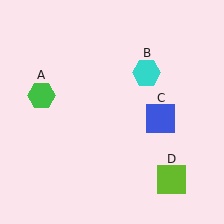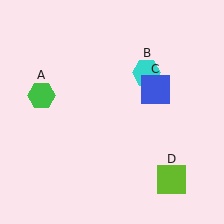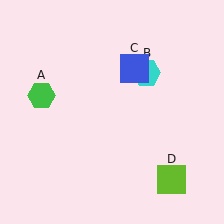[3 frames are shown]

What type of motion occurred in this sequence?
The blue square (object C) rotated counterclockwise around the center of the scene.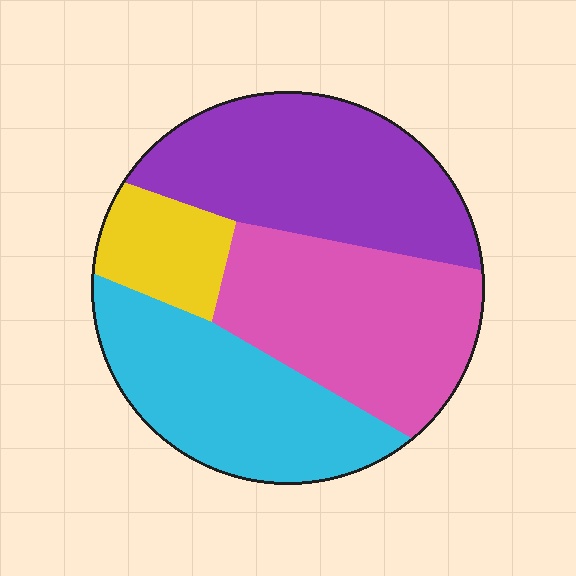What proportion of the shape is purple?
Purple takes up about one third (1/3) of the shape.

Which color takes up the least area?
Yellow, at roughly 10%.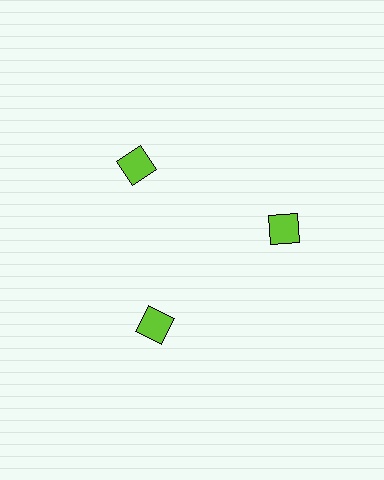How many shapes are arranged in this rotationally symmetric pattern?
There are 3 shapes, arranged in 3 groups of 1.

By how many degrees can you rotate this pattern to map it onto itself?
The pattern maps onto itself every 120 degrees of rotation.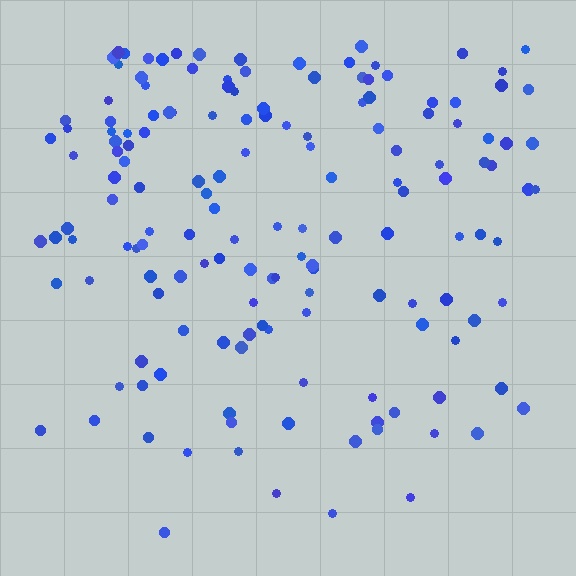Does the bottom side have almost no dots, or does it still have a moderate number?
Still a moderate number, just noticeably fewer than the top.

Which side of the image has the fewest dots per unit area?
The bottom.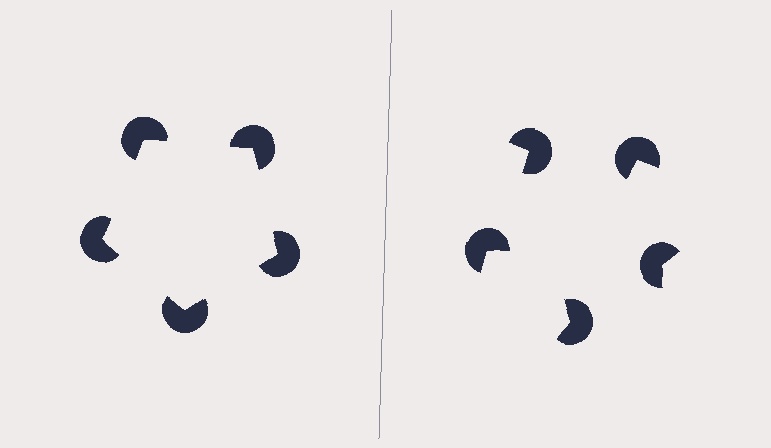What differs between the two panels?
The pac-man discs are positioned identically on both sides; only the wedge orientations differ. On the left they align to a pentagon; on the right they are misaligned.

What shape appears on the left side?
An illusory pentagon.